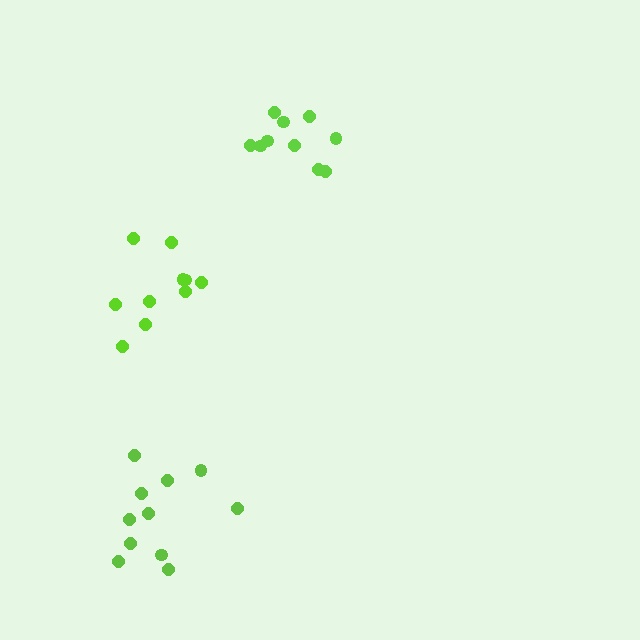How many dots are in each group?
Group 1: 11 dots, Group 2: 10 dots, Group 3: 10 dots (31 total).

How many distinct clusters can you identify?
There are 3 distinct clusters.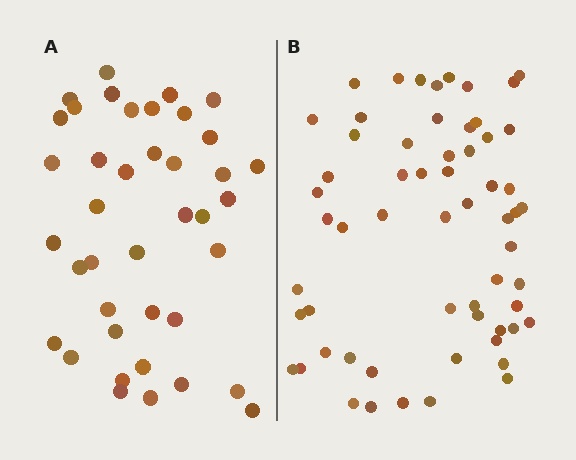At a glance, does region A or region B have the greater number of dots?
Region B (the right region) has more dots.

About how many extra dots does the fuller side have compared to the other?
Region B has approximately 20 more dots than region A.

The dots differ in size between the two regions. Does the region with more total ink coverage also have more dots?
No. Region A has more total ink coverage because its dots are larger, but region B actually contains more individual dots. Total area can be misleading — the number of items is what matters here.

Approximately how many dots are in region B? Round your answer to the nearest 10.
About 60 dots.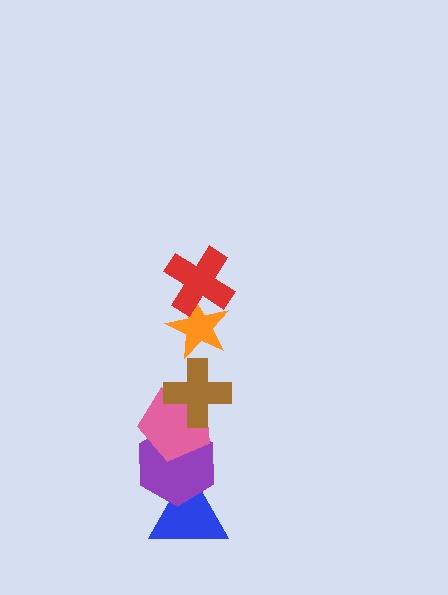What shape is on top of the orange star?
The red cross is on top of the orange star.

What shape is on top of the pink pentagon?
The brown cross is on top of the pink pentagon.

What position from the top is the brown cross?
The brown cross is 3rd from the top.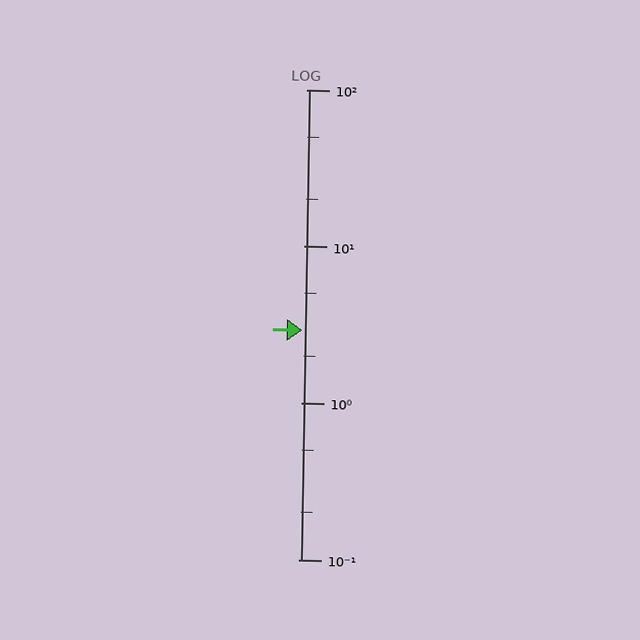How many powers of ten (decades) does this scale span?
The scale spans 3 decades, from 0.1 to 100.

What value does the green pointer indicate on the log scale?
The pointer indicates approximately 2.9.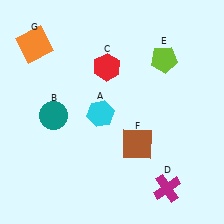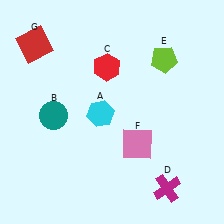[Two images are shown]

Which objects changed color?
F changed from brown to pink. G changed from orange to red.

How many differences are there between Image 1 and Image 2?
There are 2 differences between the two images.